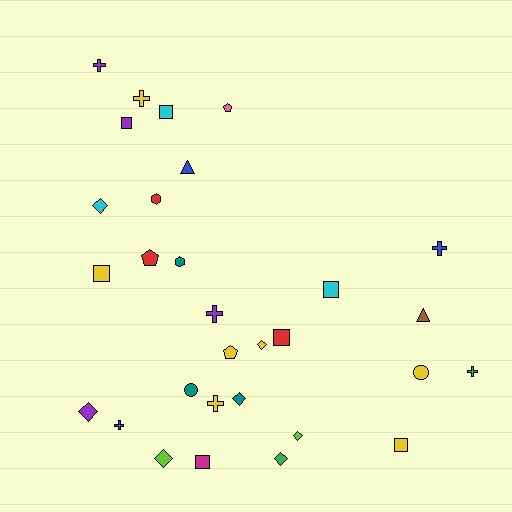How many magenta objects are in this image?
There is 1 magenta object.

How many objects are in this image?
There are 30 objects.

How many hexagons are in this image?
There are 2 hexagons.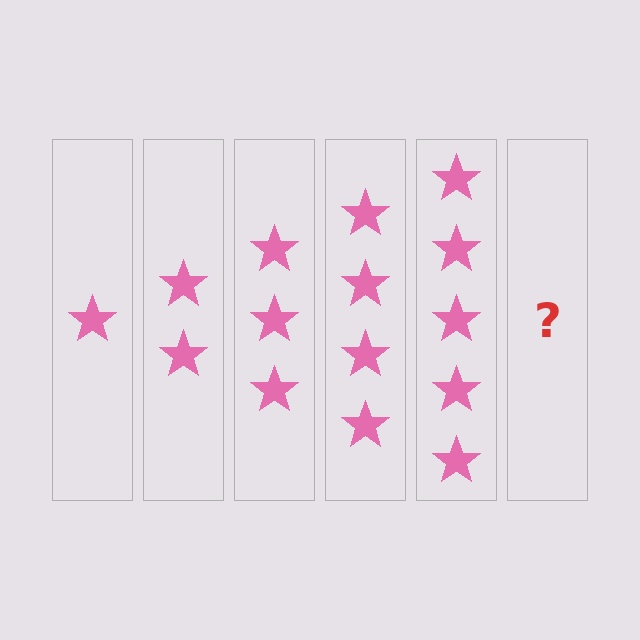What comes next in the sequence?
The next element should be 6 stars.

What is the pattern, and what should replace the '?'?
The pattern is that each step adds one more star. The '?' should be 6 stars.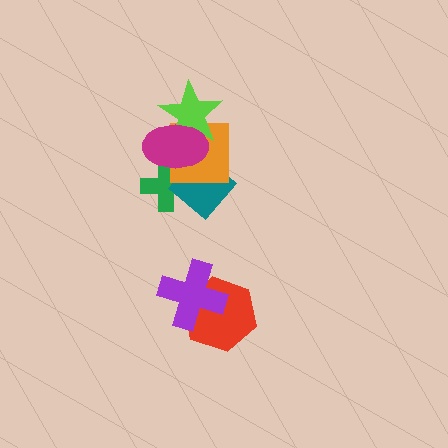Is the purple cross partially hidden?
No, no other shape covers it.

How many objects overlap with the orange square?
4 objects overlap with the orange square.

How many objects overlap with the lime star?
2 objects overlap with the lime star.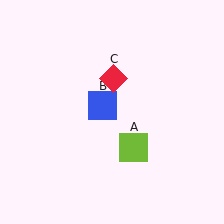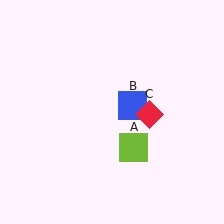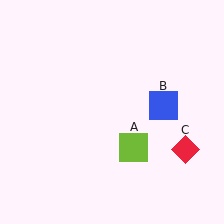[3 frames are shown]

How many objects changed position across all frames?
2 objects changed position: blue square (object B), red diamond (object C).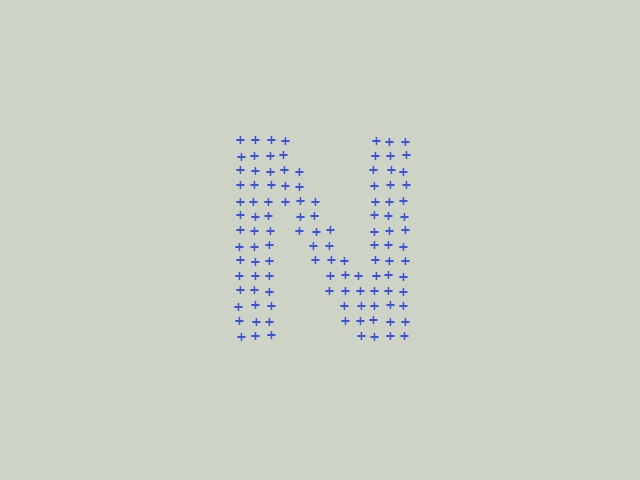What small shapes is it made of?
It is made of small plus signs.